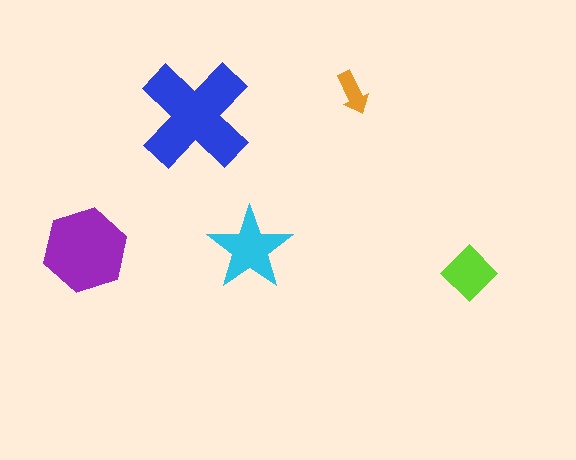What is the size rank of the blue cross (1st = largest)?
1st.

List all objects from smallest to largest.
The orange arrow, the lime diamond, the cyan star, the purple hexagon, the blue cross.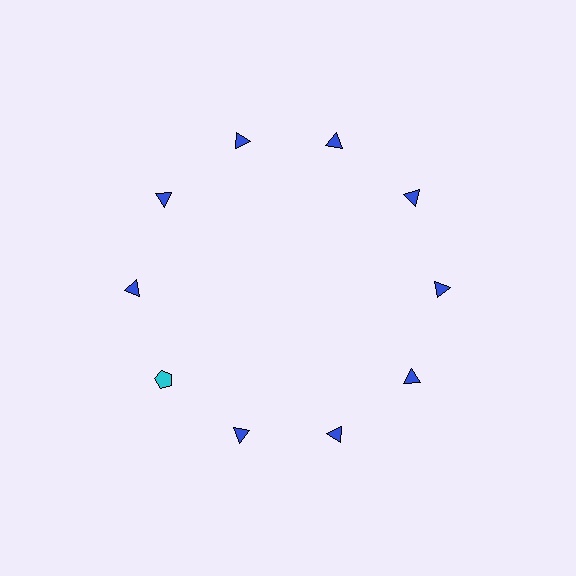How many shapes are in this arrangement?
There are 10 shapes arranged in a ring pattern.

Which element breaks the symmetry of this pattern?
The cyan pentagon at roughly the 8 o'clock position breaks the symmetry. All other shapes are blue triangles.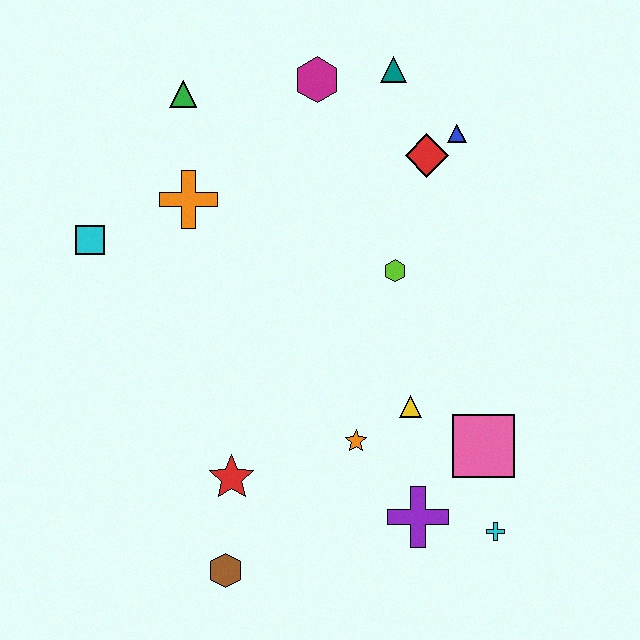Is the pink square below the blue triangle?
Yes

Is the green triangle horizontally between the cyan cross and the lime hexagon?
No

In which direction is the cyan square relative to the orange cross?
The cyan square is to the left of the orange cross.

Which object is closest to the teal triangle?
The magenta hexagon is closest to the teal triangle.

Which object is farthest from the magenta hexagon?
The brown hexagon is farthest from the magenta hexagon.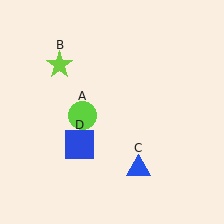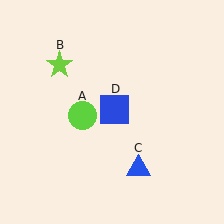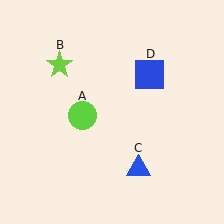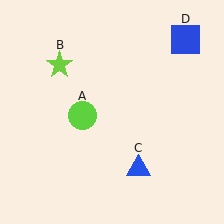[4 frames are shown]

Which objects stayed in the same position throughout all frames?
Lime circle (object A) and lime star (object B) and blue triangle (object C) remained stationary.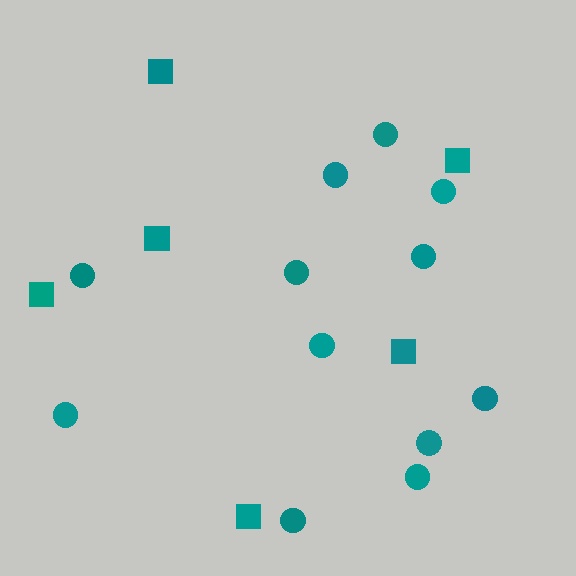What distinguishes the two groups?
There are 2 groups: one group of squares (6) and one group of circles (12).